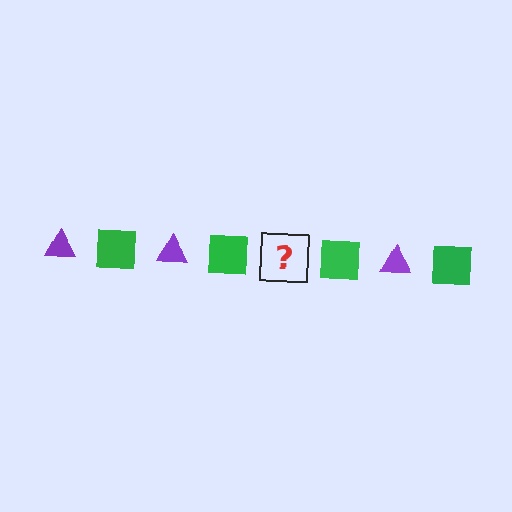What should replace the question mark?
The question mark should be replaced with a purple triangle.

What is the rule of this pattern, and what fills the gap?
The rule is that the pattern alternates between purple triangle and green square. The gap should be filled with a purple triangle.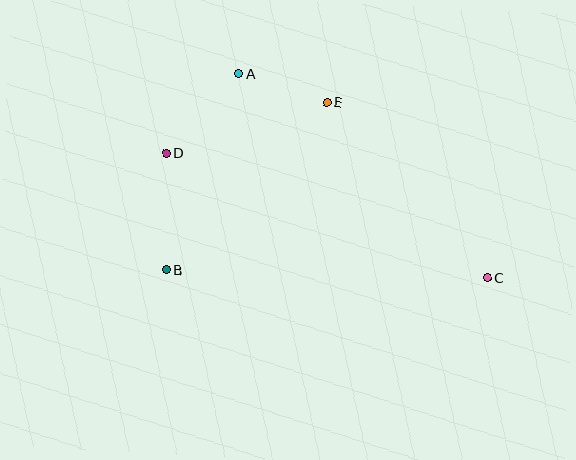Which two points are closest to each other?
Points A and E are closest to each other.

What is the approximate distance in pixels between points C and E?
The distance between C and E is approximately 238 pixels.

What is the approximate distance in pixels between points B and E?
The distance between B and E is approximately 232 pixels.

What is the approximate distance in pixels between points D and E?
The distance between D and E is approximately 169 pixels.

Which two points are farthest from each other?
Points C and D are farthest from each other.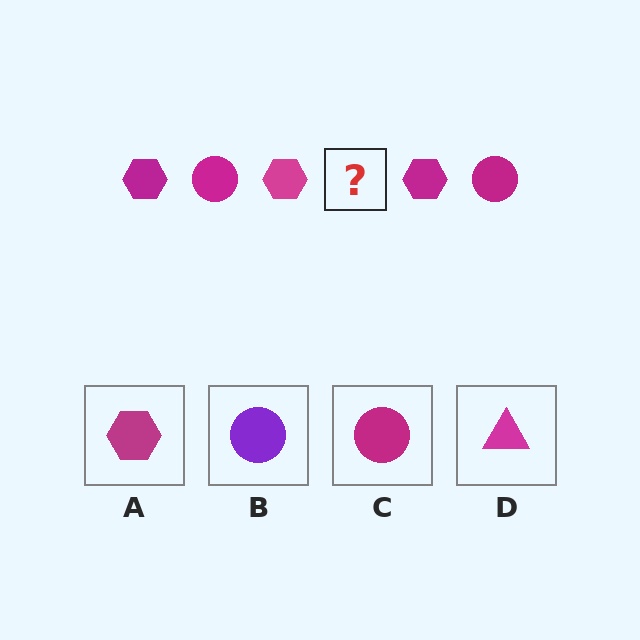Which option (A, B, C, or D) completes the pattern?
C.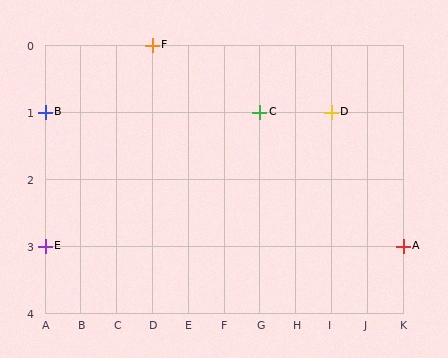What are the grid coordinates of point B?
Point B is at grid coordinates (A, 1).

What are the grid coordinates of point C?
Point C is at grid coordinates (G, 1).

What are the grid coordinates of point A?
Point A is at grid coordinates (K, 3).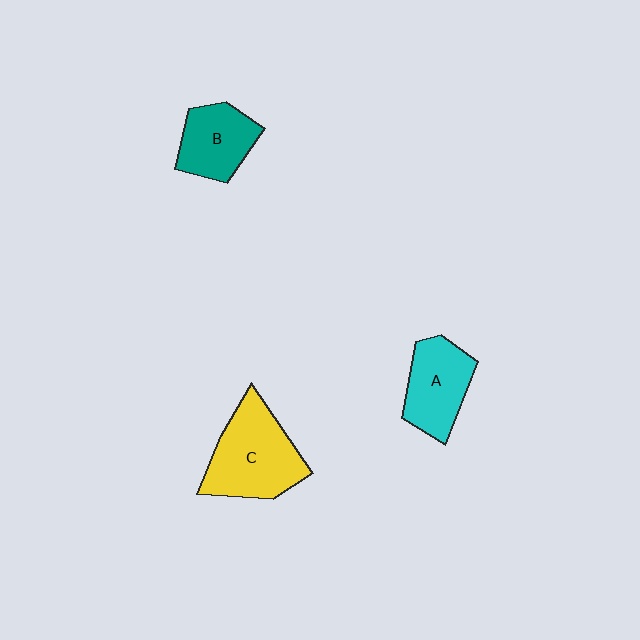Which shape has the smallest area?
Shape B (teal).